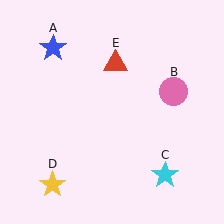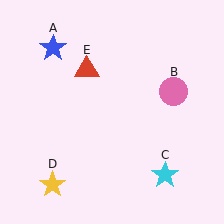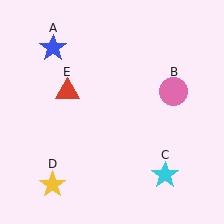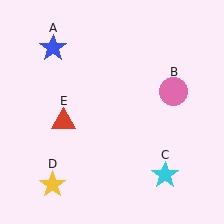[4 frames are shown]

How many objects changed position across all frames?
1 object changed position: red triangle (object E).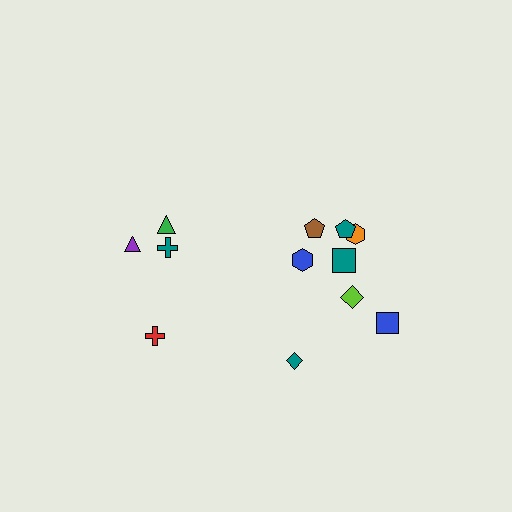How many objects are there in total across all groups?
There are 12 objects.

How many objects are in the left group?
There are 4 objects.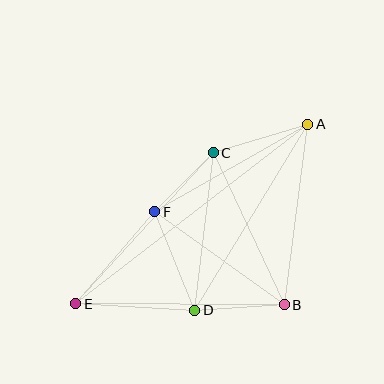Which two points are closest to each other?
Points C and F are closest to each other.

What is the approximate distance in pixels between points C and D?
The distance between C and D is approximately 158 pixels.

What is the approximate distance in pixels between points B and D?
The distance between B and D is approximately 90 pixels.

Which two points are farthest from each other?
Points A and E are farthest from each other.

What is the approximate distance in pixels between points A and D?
The distance between A and D is approximately 218 pixels.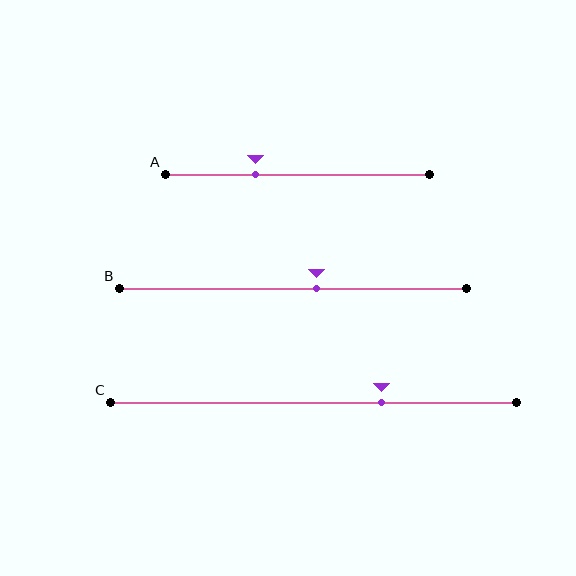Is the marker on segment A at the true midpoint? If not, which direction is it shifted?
No, the marker on segment A is shifted to the left by about 16% of the segment length.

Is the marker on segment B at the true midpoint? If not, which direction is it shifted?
No, the marker on segment B is shifted to the right by about 7% of the segment length.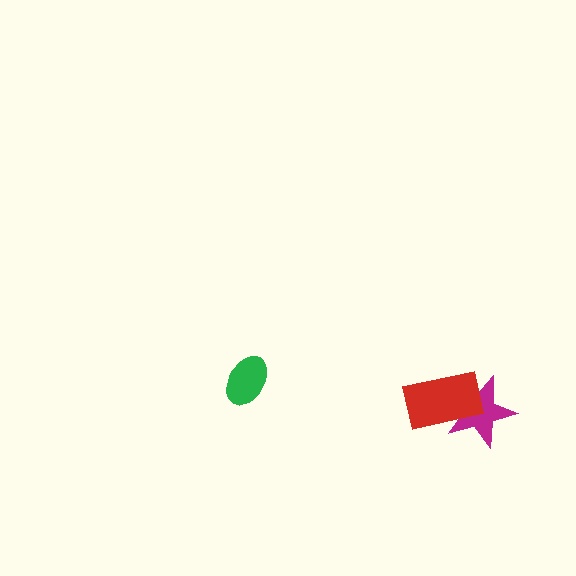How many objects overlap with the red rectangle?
1 object overlaps with the red rectangle.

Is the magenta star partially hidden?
Yes, it is partially covered by another shape.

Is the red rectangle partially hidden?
No, no other shape covers it.